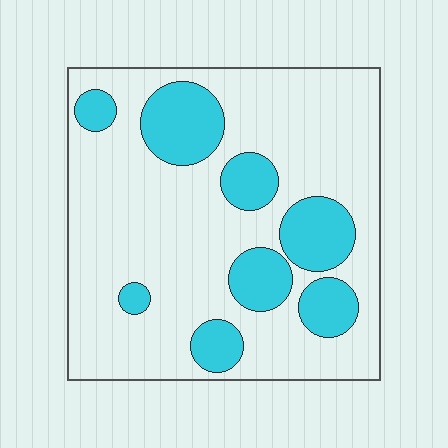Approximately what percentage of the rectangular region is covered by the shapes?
Approximately 25%.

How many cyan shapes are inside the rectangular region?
8.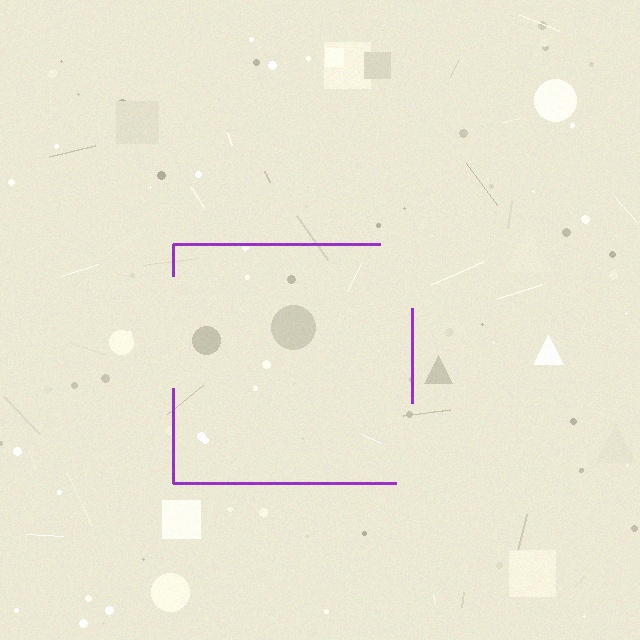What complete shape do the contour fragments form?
The contour fragments form a square.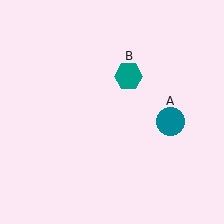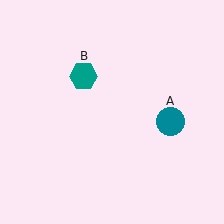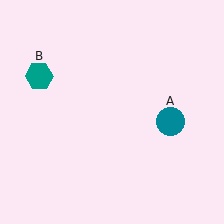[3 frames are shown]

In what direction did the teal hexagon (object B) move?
The teal hexagon (object B) moved left.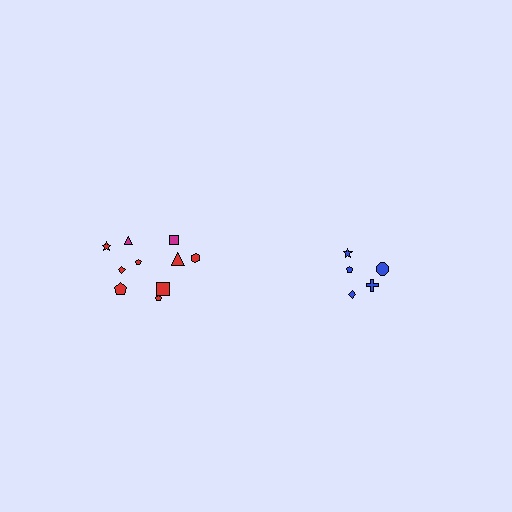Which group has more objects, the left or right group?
The left group.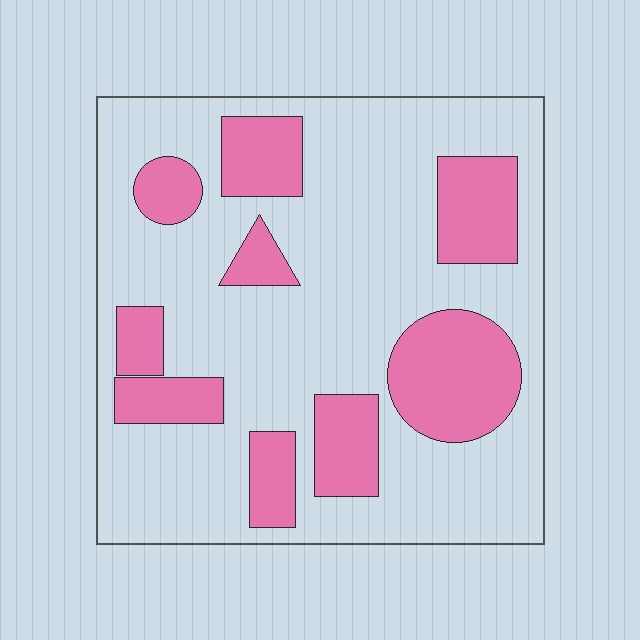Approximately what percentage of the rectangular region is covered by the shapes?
Approximately 30%.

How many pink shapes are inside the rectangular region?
9.